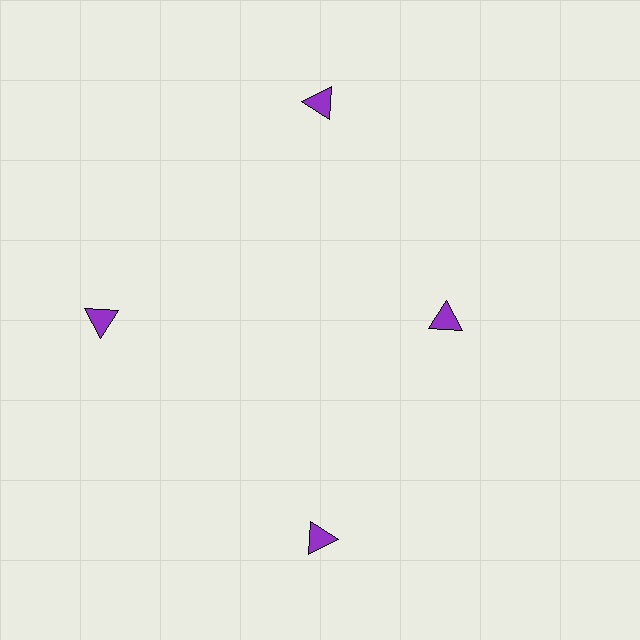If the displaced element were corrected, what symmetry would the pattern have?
It would have 4-fold rotational symmetry — the pattern would map onto itself every 90 degrees.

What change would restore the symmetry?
The symmetry would be restored by moving it outward, back onto the ring so that all 4 triangles sit at equal angles and equal distance from the center.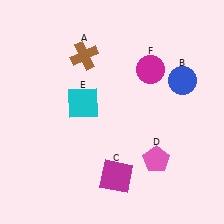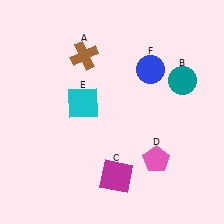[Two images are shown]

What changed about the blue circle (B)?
In Image 1, B is blue. In Image 2, it changed to teal.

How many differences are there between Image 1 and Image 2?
There are 2 differences between the two images.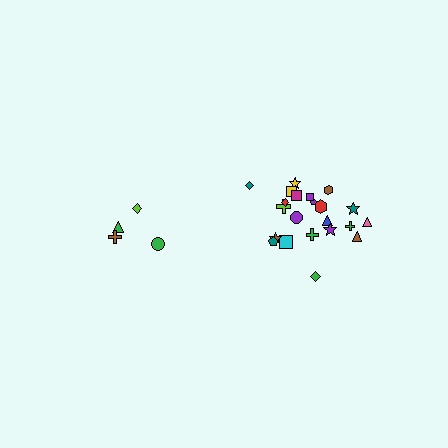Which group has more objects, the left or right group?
The right group.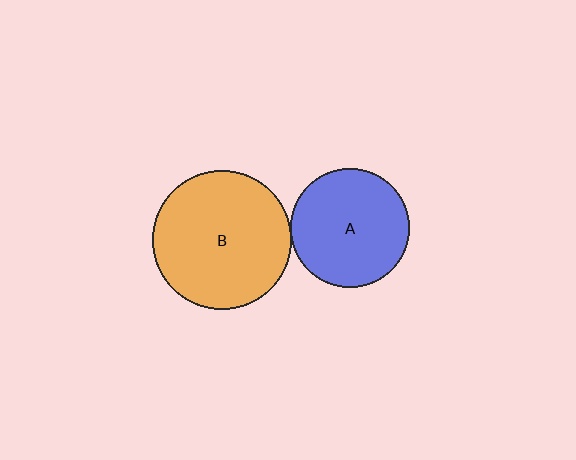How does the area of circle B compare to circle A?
Approximately 1.4 times.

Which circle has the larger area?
Circle B (orange).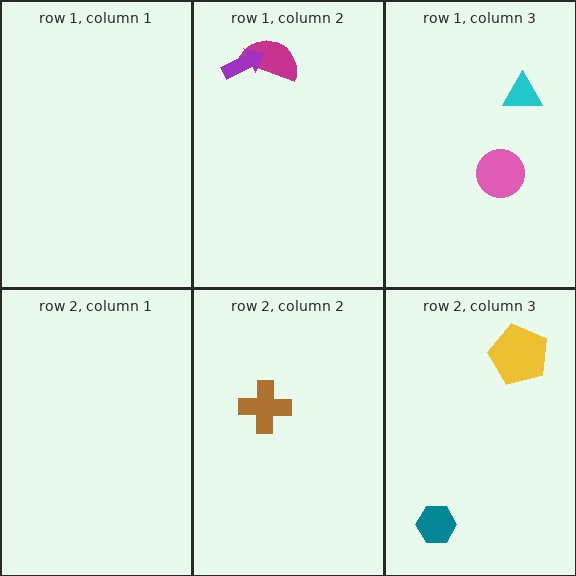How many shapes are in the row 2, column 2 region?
1.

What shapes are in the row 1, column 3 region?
The pink circle, the cyan triangle.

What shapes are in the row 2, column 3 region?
The yellow pentagon, the teal hexagon.